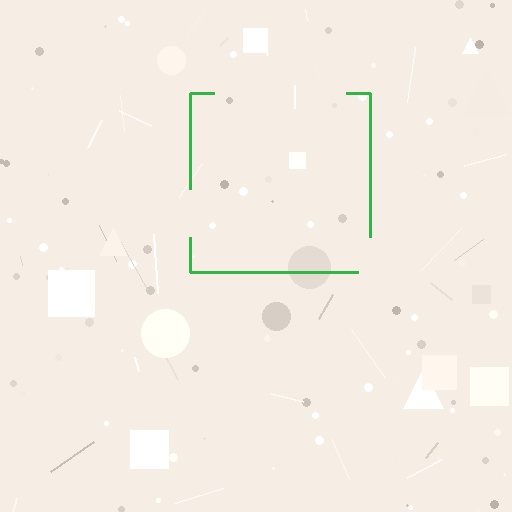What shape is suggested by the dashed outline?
The dashed outline suggests a square.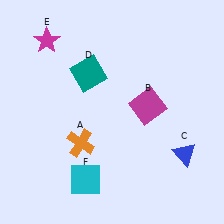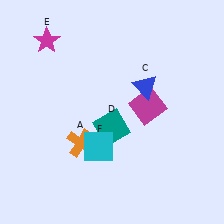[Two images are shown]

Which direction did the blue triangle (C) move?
The blue triangle (C) moved up.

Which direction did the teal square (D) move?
The teal square (D) moved down.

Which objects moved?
The objects that moved are: the blue triangle (C), the teal square (D), the cyan square (F).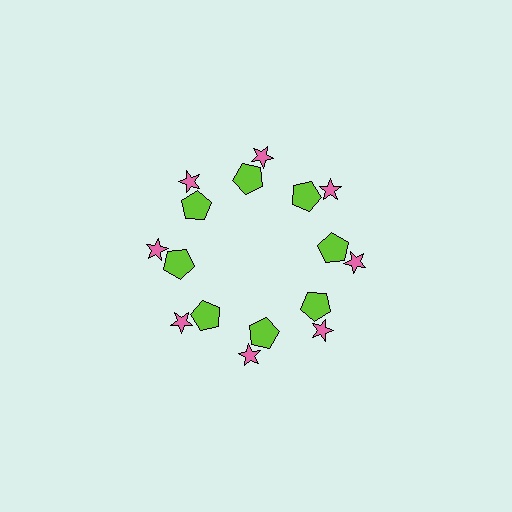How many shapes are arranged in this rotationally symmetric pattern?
There are 16 shapes, arranged in 8 groups of 2.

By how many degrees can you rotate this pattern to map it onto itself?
The pattern maps onto itself every 45 degrees of rotation.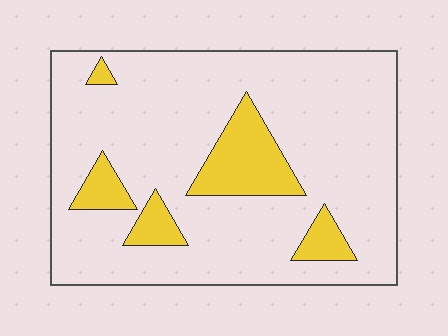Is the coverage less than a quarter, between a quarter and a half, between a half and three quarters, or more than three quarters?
Less than a quarter.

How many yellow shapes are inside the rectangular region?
5.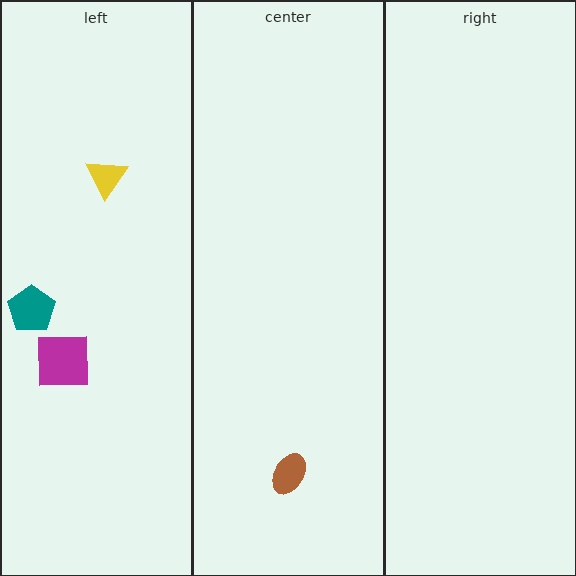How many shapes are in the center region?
1.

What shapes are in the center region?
The brown ellipse.